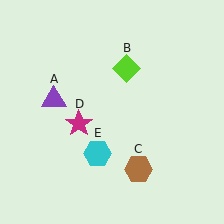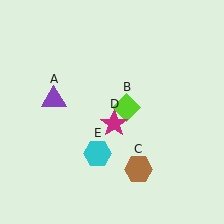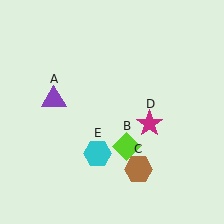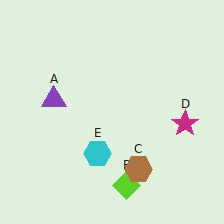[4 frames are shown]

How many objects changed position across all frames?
2 objects changed position: lime diamond (object B), magenta star (object D).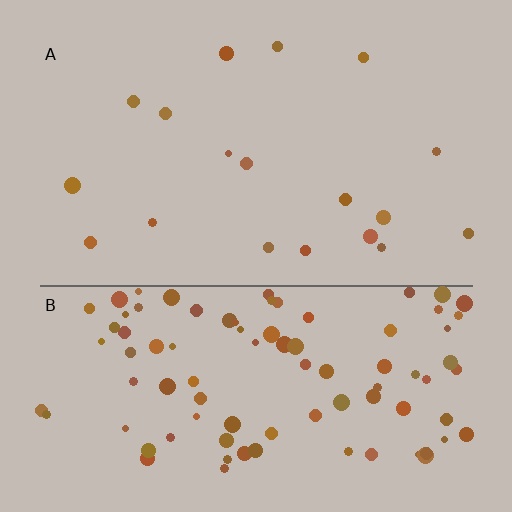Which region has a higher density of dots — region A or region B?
B (the bottom).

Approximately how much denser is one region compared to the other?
Approximately 5.1× — region B over region A.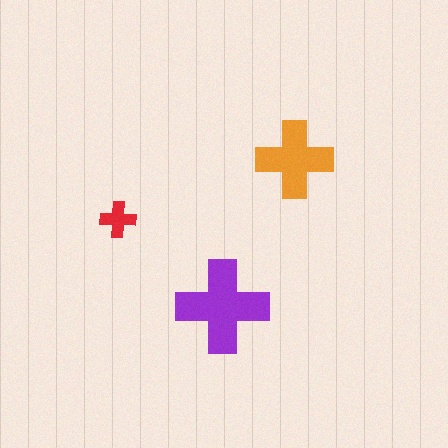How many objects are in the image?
There are 3 objects in the image.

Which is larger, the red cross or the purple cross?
The purple one.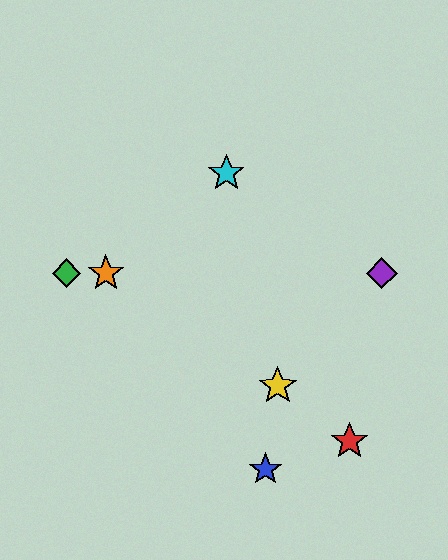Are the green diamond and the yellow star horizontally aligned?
No, the green diamond is at y≈273 and the yellow star is at y≈386.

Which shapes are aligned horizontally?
The green diamond, the purple diamond, the orange star are aligned horizontally.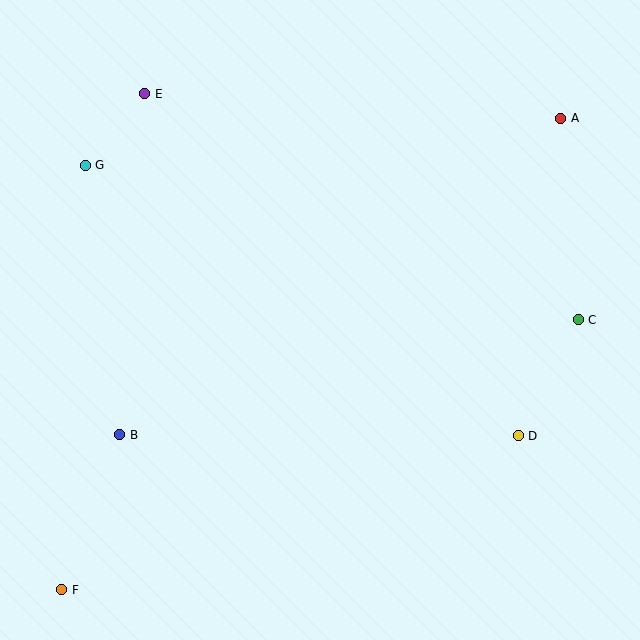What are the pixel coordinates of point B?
Point B is at (120, 435).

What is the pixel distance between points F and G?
The distance between F and G is 425 pixels.